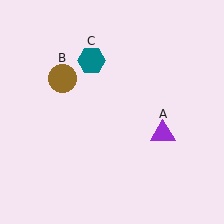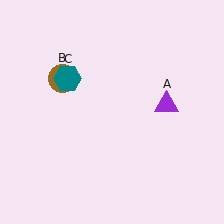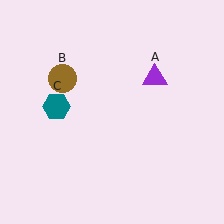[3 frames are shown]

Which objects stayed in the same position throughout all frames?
Brown circle (object B) remained stationary.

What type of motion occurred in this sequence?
The purple triangle (object A), teal hexagon (object C) rotated counterclockwise around the center of the scene.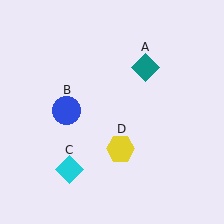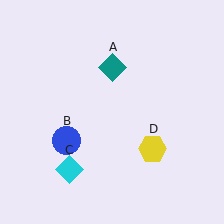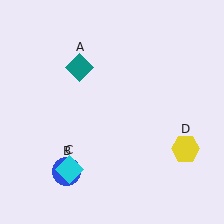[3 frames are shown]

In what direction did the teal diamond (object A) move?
The teal diamond (object A) moved left.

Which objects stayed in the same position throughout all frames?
Cyan diamond (object C) remained stationary.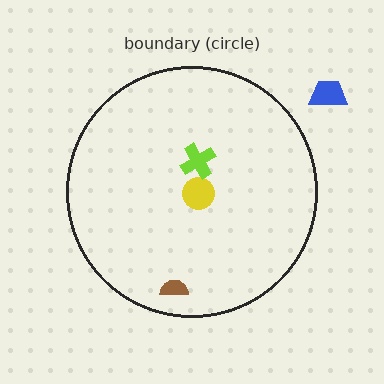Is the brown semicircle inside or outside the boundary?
Inside.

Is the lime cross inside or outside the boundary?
Inside.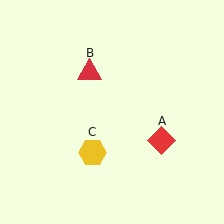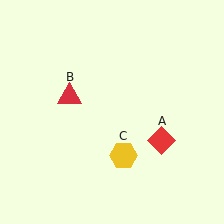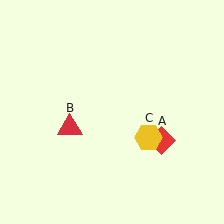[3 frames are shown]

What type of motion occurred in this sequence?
The red triangle (object B), yellow hexagon (object C) rotated counterclockwise around the center of the scene.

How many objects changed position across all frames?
2 objects changed position: red triangle (object B), yellow hexagon (object C).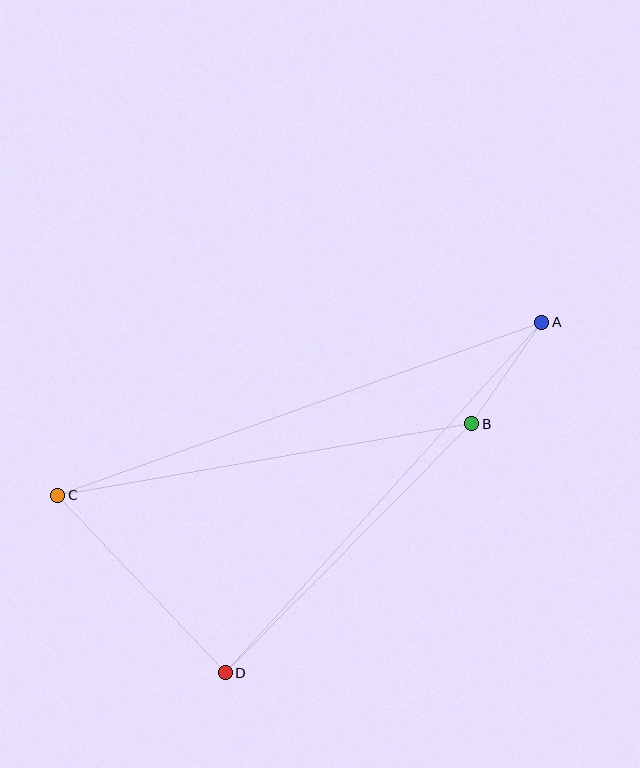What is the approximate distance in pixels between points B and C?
The distance between B and C is approximately 420 pixels.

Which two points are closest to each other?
Points A and B are closest to each other.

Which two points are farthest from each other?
Points A and C are farthest from each other.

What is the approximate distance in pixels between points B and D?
The distance between B and D is approximately 351 pixels.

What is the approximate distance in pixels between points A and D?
The distance between A and D is approximately 473 pixels.